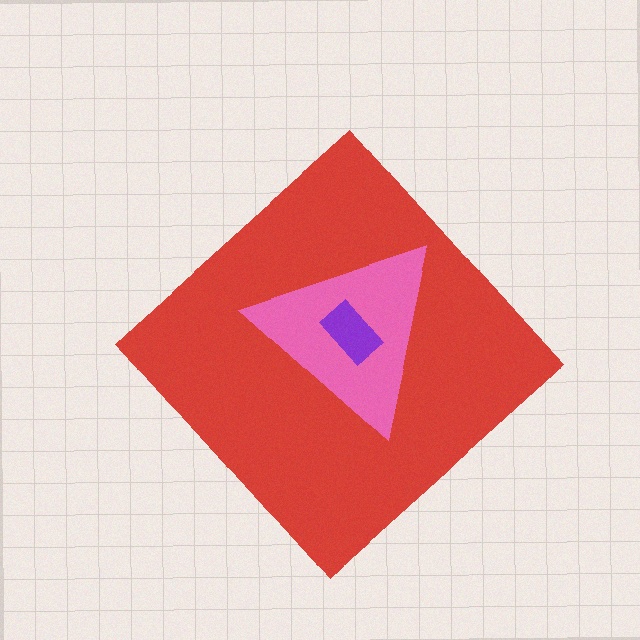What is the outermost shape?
The red diamond.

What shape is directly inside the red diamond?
The pink triangle.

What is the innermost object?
The purple rectangle.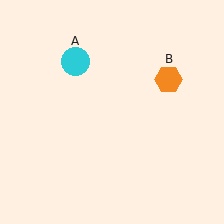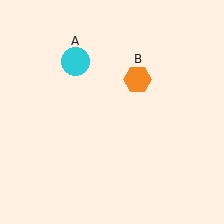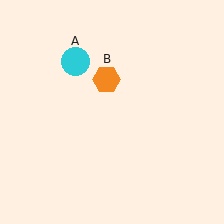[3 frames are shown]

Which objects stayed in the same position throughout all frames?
Cyan circle (object A) remained stationary.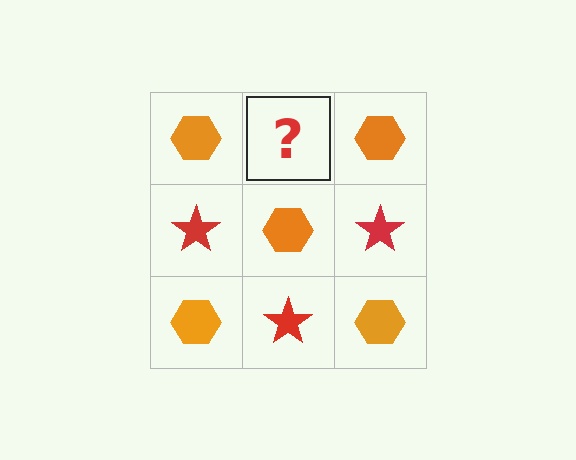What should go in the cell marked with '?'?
The missing cell should contain a red star.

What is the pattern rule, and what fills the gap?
The rule is that it alternates orange hexagon and red star in a checkerboard pattern. The gap should be filled with a red star.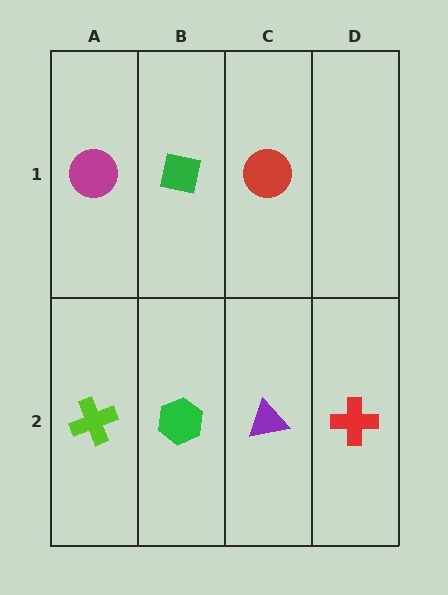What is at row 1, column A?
A magenta circle.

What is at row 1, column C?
A red circle.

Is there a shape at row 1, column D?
No, that cell is empty.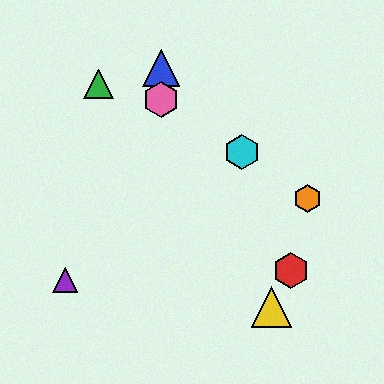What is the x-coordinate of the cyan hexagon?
The cyan hexagon is at x≈242.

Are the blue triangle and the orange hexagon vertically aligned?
No, the blue triangle is at x≈161 and the orange hexagon is at x≈308.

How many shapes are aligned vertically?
2 shapes (the blue triangle, the pink hexagon) are aligned vertically.